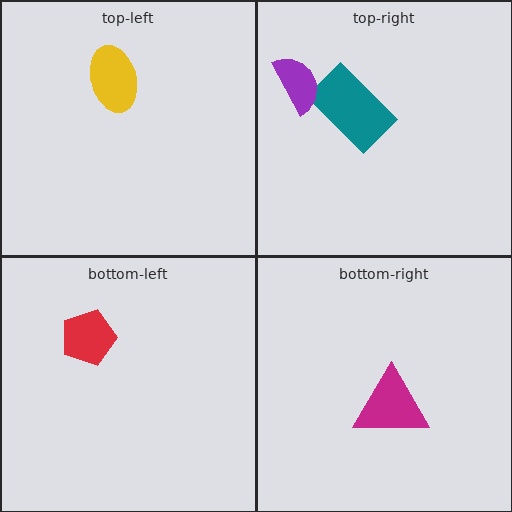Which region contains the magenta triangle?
The bottom-right region.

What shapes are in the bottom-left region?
The red pentagon.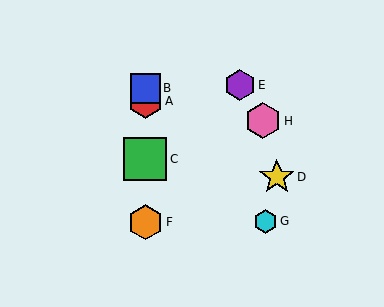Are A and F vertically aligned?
Yes, both are at x≈145.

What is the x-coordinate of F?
Object F is at x≈145.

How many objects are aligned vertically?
4 objects (A, B, C, F) are aligned vertically.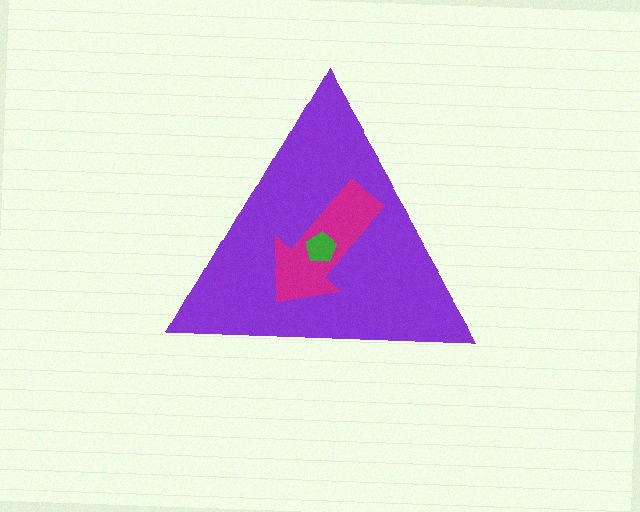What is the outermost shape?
The purple triangle.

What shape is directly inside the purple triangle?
The magenta arrow.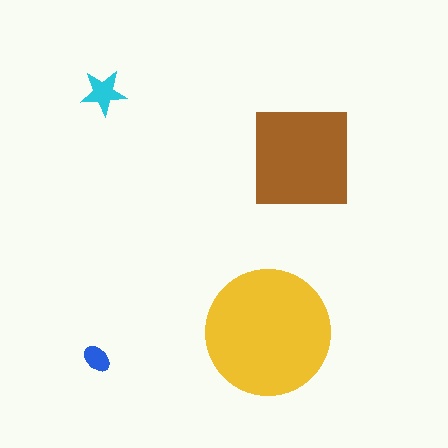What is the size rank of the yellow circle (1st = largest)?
1st.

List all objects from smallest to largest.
The blue ellipse, the cyan star, the brown square, the yellow circle.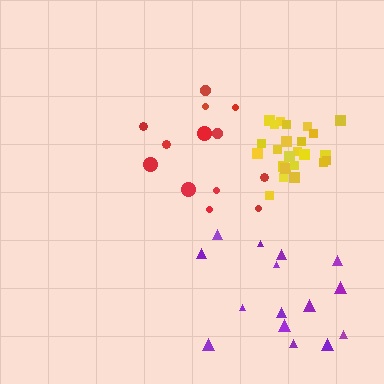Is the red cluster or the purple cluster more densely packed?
Red.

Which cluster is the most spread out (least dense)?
Purple.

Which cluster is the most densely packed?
Yellow.